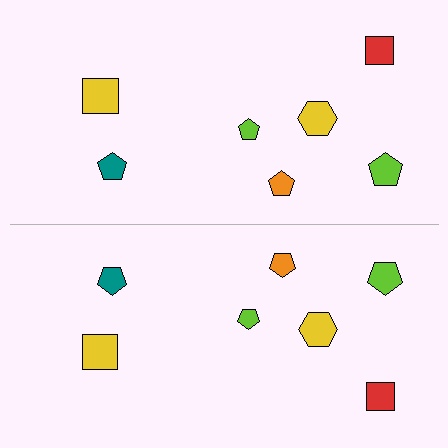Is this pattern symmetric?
Yes, this pattern has bilateral (reflection) symmetry.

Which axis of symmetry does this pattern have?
The pattern has a horizontal axis of symmetry running through the center of the image.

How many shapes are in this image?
There are 14 shapes in this image.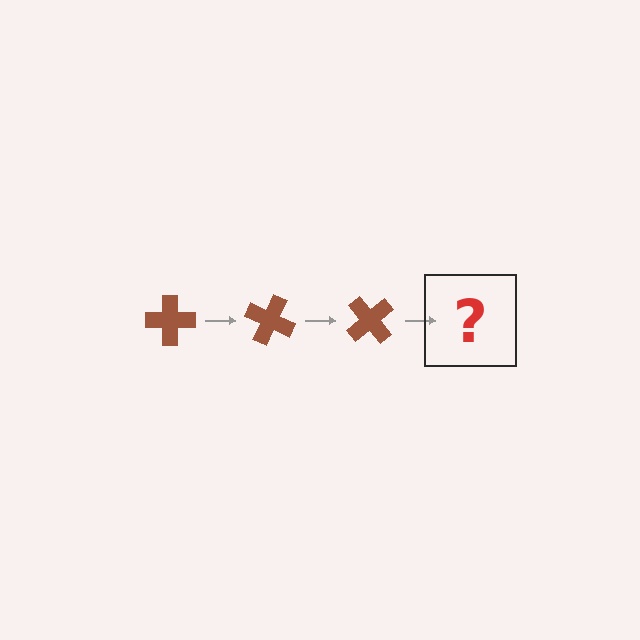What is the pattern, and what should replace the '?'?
The pattern is that the cross rotates 25 degrees each step. The '?' should be a brown cross rotated 75 degrees.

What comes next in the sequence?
The next element should be a brown cross rotated 75 degrees.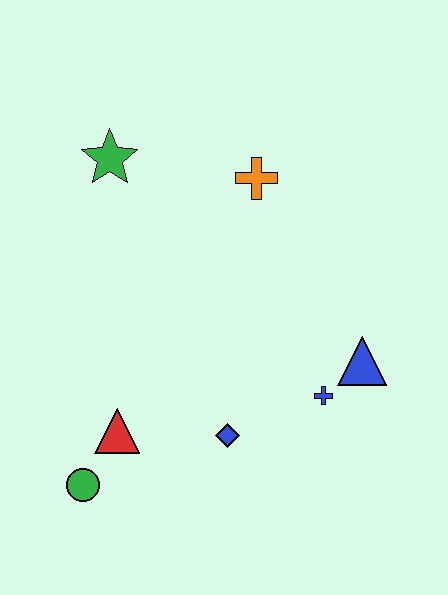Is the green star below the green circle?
No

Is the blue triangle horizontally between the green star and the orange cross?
No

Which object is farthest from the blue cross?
The green star is farthest from the blue cross.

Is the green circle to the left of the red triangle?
Yes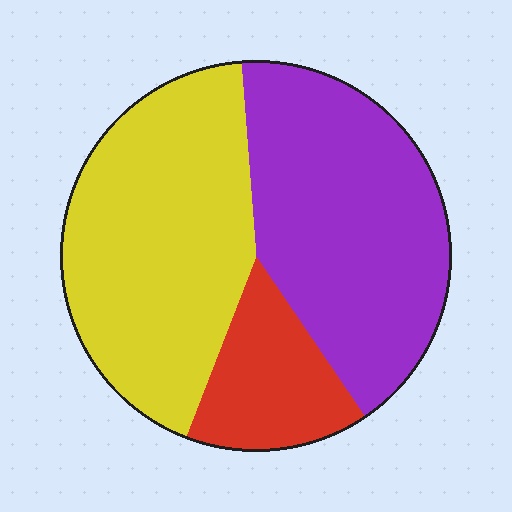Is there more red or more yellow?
Yellow.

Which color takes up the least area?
Red, at roughly 15%.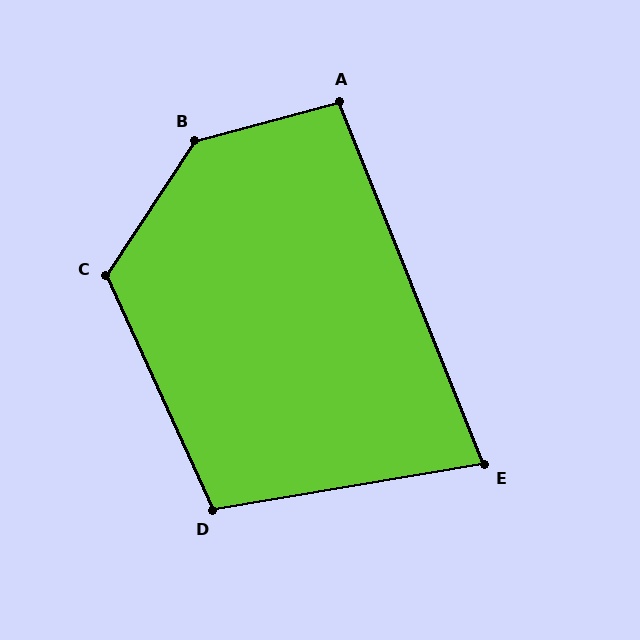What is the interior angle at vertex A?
Approximately 97 degrees (obtuse).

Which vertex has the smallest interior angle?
E, at approximately 78 degrees.